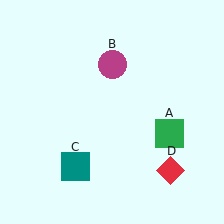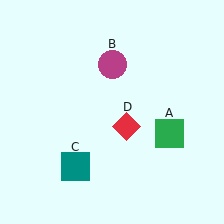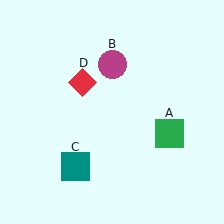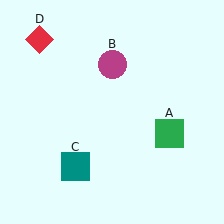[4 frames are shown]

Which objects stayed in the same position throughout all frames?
Green square (object A) and magenta circle (object B) and teal square (object C) remained stationary.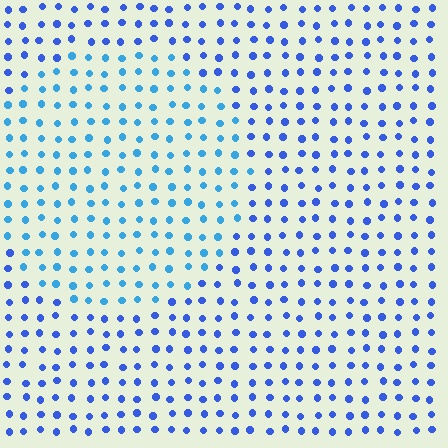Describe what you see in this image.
The image is filled with small blue elements in a uniform arrangement. A circle-shaped region is visible where the elements are tinted to a slightly different hue, forming a subtle color boundary.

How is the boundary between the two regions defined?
The boundary is defined purely by a slight shift in hue (about 26 degrees). Spacing, size, and orientation are identical on both sides.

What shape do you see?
I see a circle.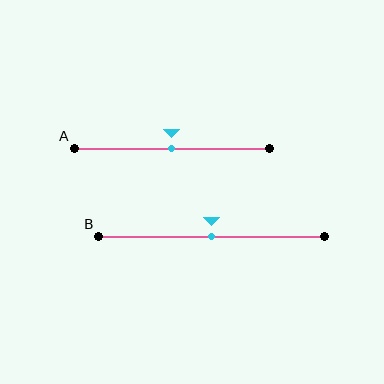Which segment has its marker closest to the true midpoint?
Segment A has its marker closest to the true midpoint.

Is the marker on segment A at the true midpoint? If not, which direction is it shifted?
Yes, the marker on segment A is at the true midpoint.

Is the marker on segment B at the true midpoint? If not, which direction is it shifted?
Yes, the marker on segment B is at the true midpoint.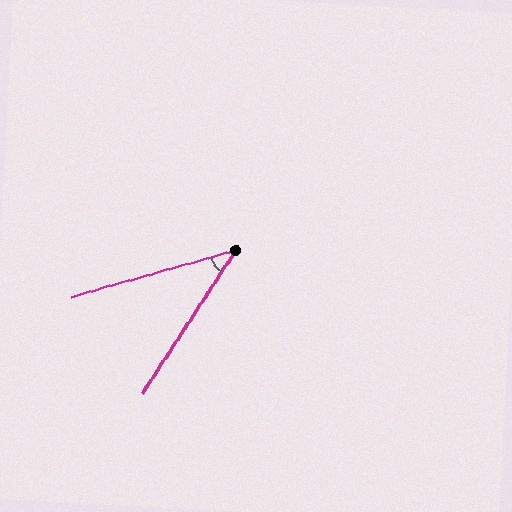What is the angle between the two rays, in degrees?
Approximately 41 degrees.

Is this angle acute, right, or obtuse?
It is acute.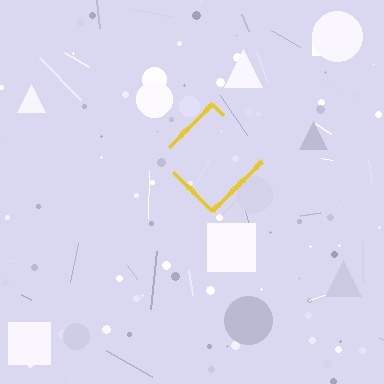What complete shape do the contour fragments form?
The contour fragments form a diamond.